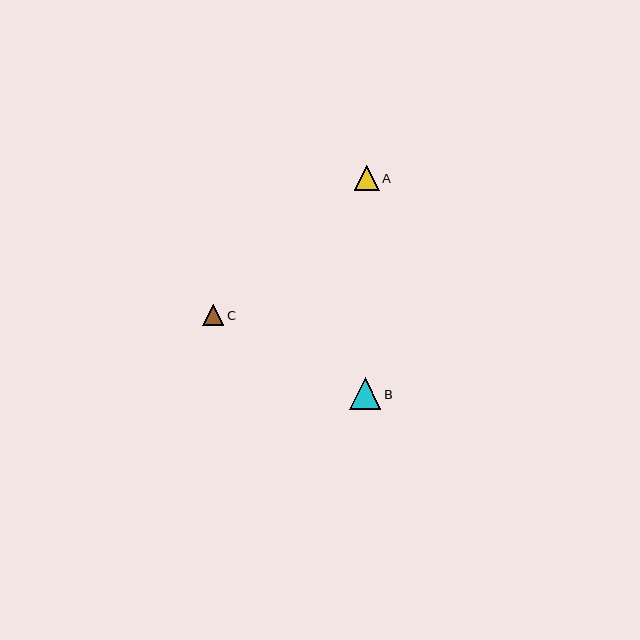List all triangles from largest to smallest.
From largest to smallest: B, A, C.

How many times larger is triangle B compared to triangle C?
Triangle B is approximately 1.5 times the size of triangle C.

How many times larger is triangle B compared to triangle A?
Triangle B is approximately 1.3 times the size of triangle A.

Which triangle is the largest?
Triangle B is the largest with a size of approximately 31 pixels.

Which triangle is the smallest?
Triangle C is the smallest with a size of approximately 21 pixels.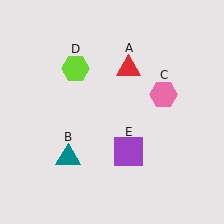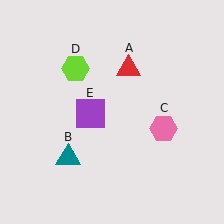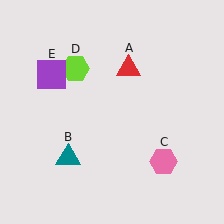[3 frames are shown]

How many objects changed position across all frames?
2 objects changed position: pink hexagon (object C), purple square (object E).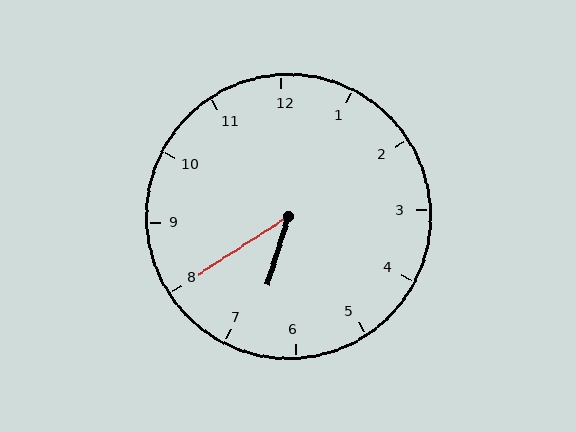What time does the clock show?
6:40.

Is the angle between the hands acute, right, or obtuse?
It is acute.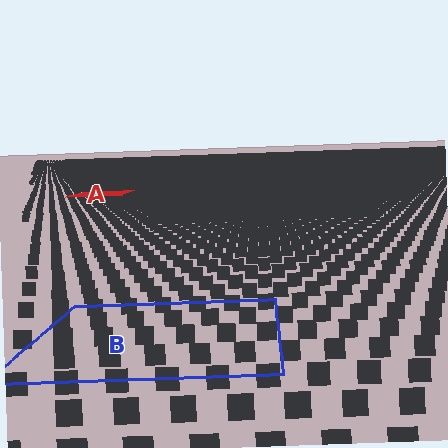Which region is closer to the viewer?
Region B is closer. The texture elements there are larger and more spread out.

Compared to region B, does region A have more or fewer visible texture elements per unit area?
Region A has more texture elements per unit area — they are packed more densely because it is farther away.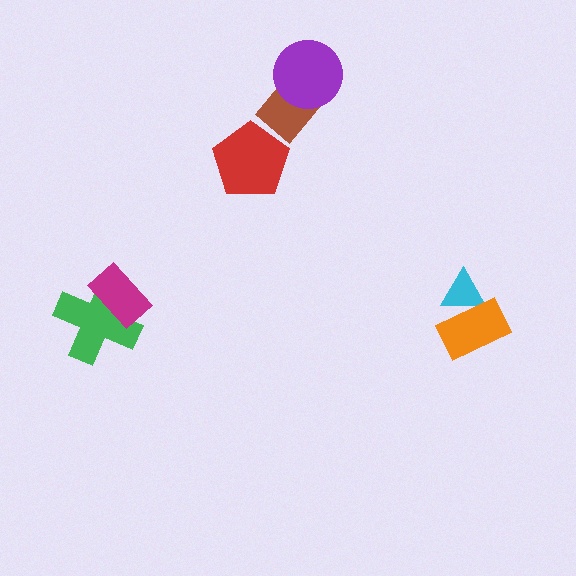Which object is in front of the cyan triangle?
The orange rectangle is in front of the cyan triangle.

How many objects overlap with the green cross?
1 object overlaps with the green cross.